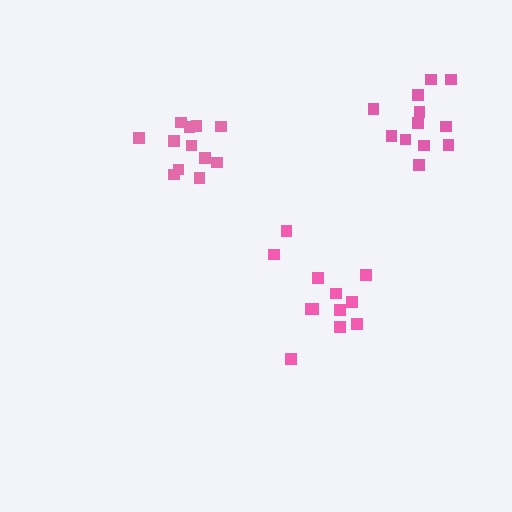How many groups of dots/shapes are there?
There are 3 groups.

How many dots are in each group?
Group 1: 12 dots, Group 2: 12 dots, Group 3: 12 dots (36 total).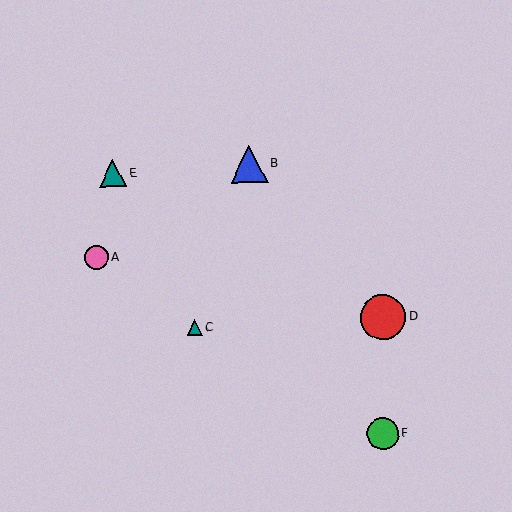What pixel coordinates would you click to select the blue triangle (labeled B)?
Click at (249, 164) to select the blue triangle B.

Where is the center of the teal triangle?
The center of the teal triangle is at (113, 173).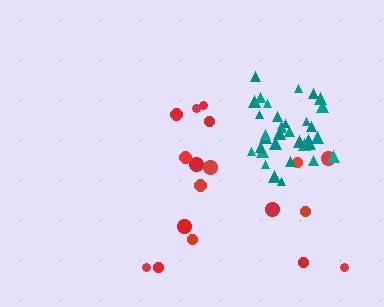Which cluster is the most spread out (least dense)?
Red.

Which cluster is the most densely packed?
Teal.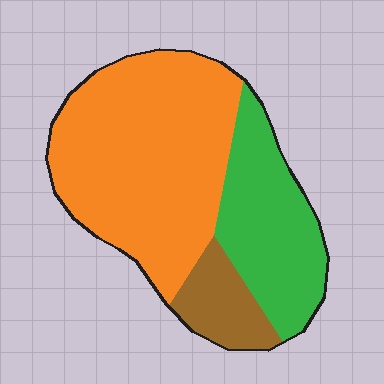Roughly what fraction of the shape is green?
Green covers 29% of the shape.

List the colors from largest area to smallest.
From largest to smallest: orange, green, brown.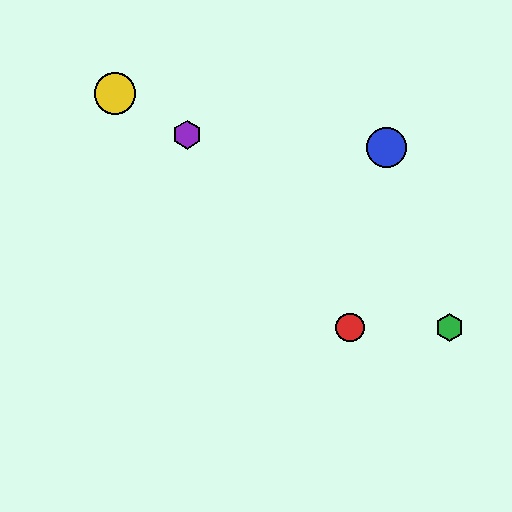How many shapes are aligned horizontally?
2 shapes (the red circle, the green hexagon) are aligned horizontally.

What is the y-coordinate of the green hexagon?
The green hexagon is at y≈328.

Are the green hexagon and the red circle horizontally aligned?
Yes, both are at y≈328.